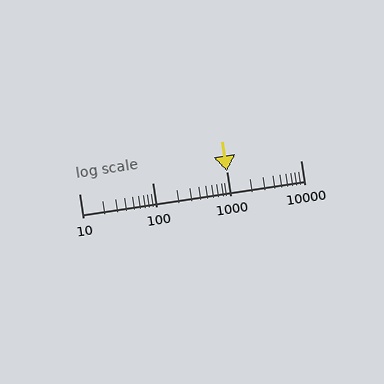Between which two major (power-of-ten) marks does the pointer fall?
The pointer is between 1000 and 10000.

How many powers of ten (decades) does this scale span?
The scale spans 3 decades, from 10 to 10000.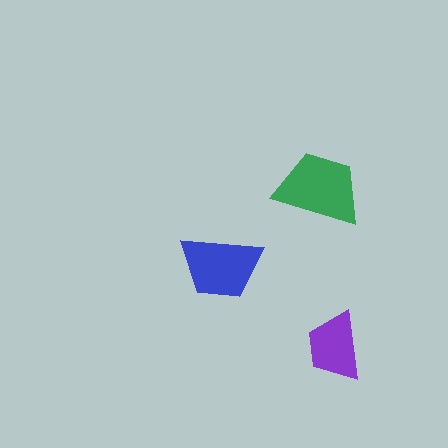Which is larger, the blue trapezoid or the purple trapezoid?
The blue one.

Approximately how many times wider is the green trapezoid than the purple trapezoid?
About 1.5 times wider.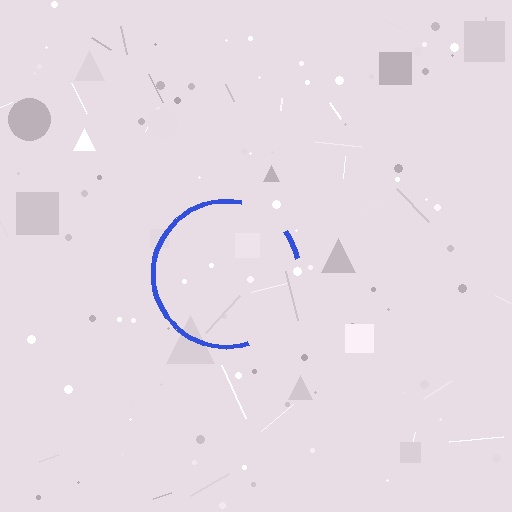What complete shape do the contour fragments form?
The contour fragments form a circle.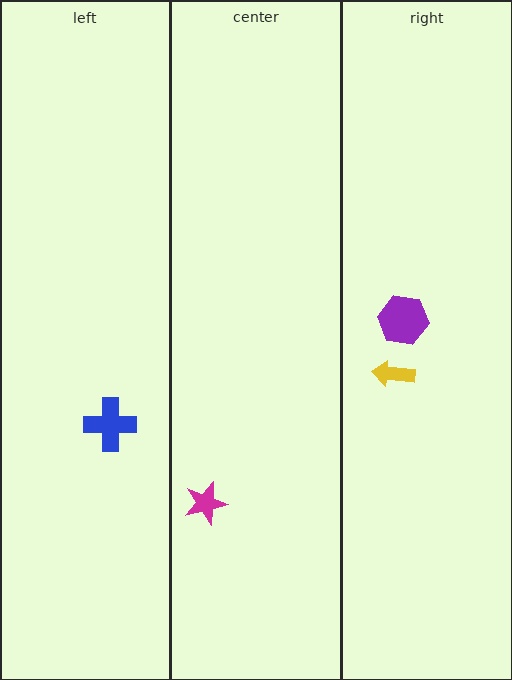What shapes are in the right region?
The yellow arrow, the purple hexagon.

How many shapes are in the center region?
1.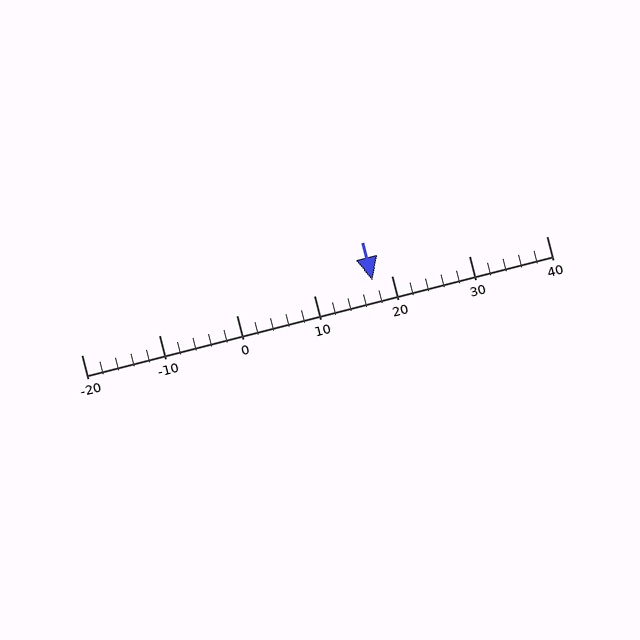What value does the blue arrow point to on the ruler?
The blue arrow points to approximately 18.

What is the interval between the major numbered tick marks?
The major tick marks are spaced 10 units apart.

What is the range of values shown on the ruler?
The ruler shows values from -20 to 40.